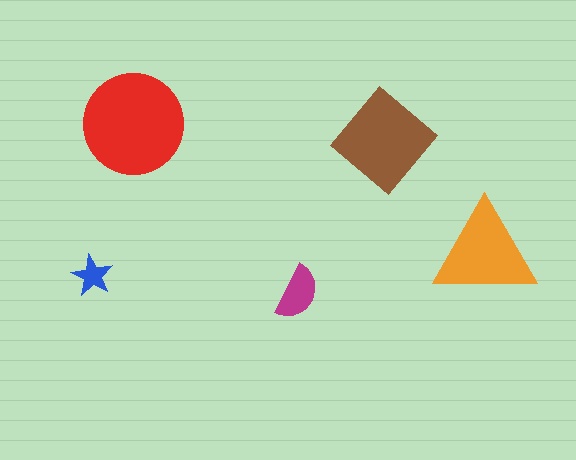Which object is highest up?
The red circle is topmost.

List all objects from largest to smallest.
The red circle, the brown diamond, the orange triangle, the magenta semicircle, the blue star.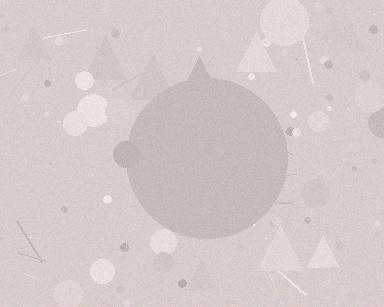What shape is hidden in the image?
A circle is hidden in the image.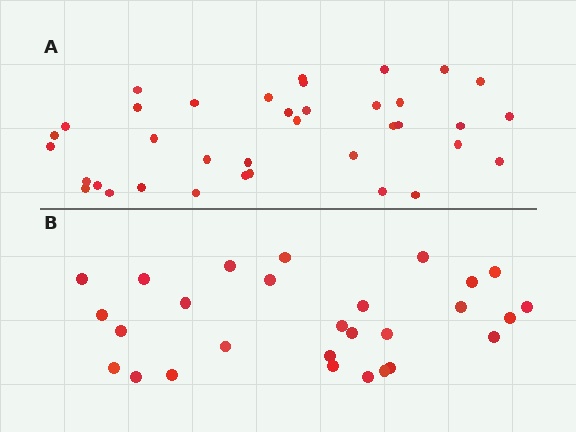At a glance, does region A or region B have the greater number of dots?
Region A (the top region) has more dots.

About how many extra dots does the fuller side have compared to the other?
Region A has roughly 8 or so more dots than region B.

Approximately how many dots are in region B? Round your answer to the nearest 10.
About 30 dots. (The exact count is 28, which rounds to 30.)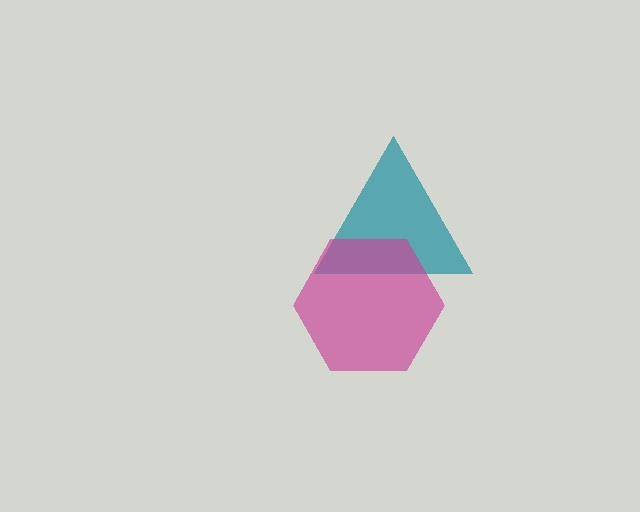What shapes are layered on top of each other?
The layered shapes are: a teal triangle, a magenta hexagon.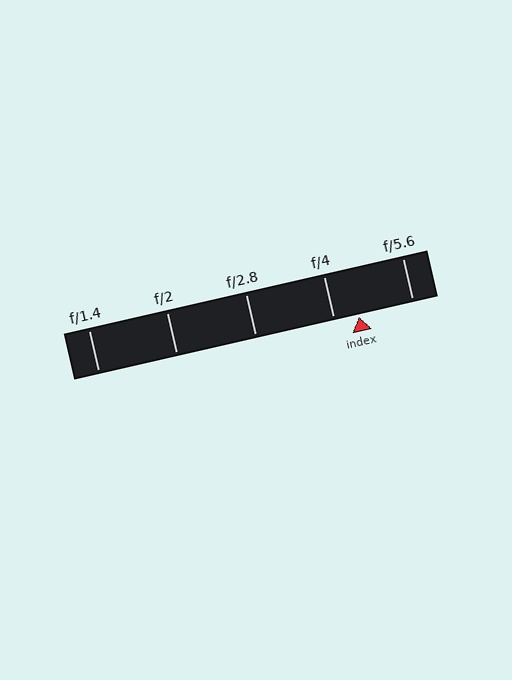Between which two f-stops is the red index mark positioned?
The index mark is between f/4 and f/5.6.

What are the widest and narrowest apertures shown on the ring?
The widest aperture shown is f/1.4 and the narrowest is f/5.6.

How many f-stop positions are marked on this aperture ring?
There are 5 f-stop positions marked.